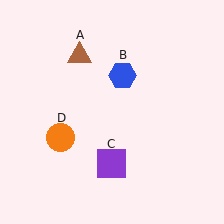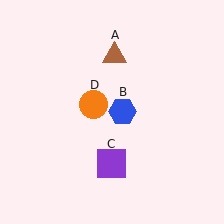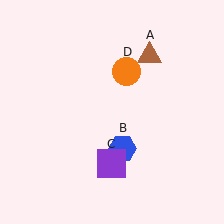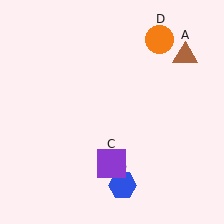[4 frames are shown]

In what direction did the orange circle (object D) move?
The orange circle (object D) moved up and to the right.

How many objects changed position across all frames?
3 objects changed position: brown triangle (object A), blue hexagon (object B), orange circle (object D).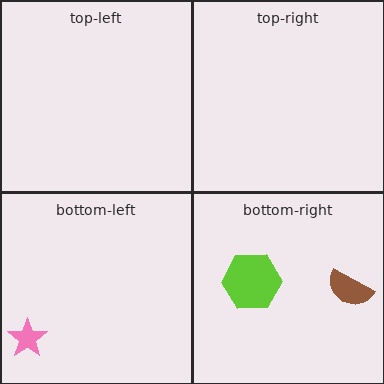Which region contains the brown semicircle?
The bottom-right region.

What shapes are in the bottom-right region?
The lime hexagon, the brown semicircle.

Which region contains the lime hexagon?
The bottom-right region.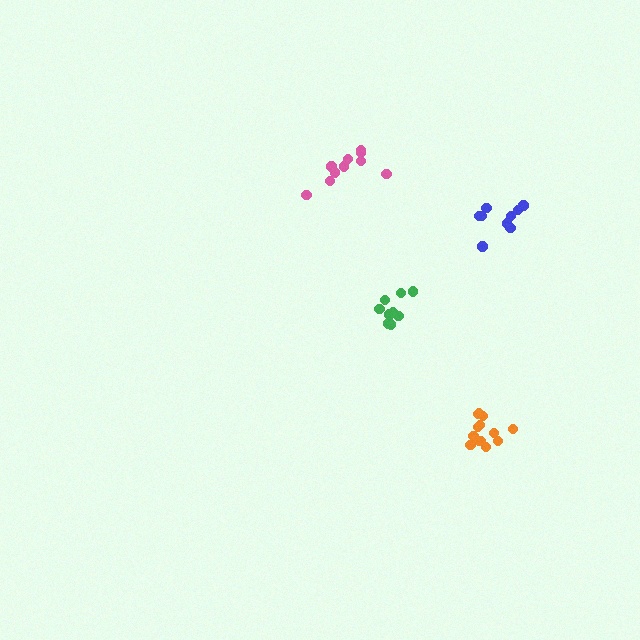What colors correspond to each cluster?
The clusters are colored: pink, green, orange, blue.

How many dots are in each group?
Group 1: 11 dots, Group 2: 9 dots, Group 3: 13 dots, Group 4: 9 dots (42 total).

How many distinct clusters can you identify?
There are 4 distinct clusters.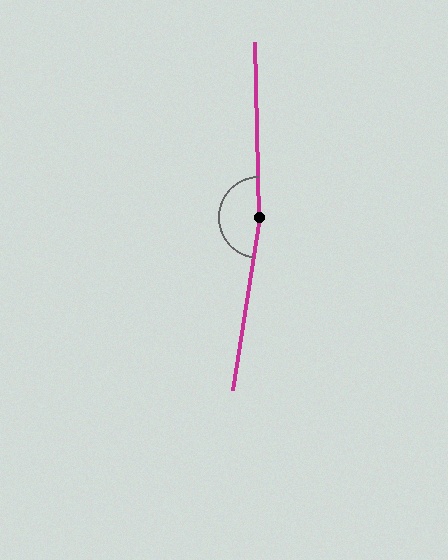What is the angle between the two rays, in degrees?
Approximately 170 degrees.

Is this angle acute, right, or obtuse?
It is obtuse.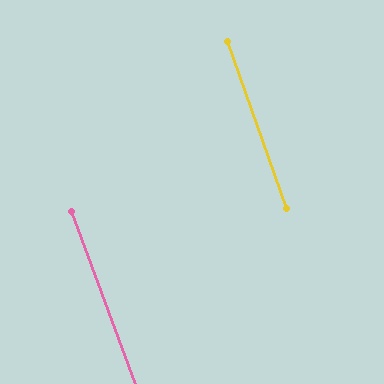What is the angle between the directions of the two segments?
Approximately 1 degree.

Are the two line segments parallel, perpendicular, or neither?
Parallel — their directions differ by only 1.3°.